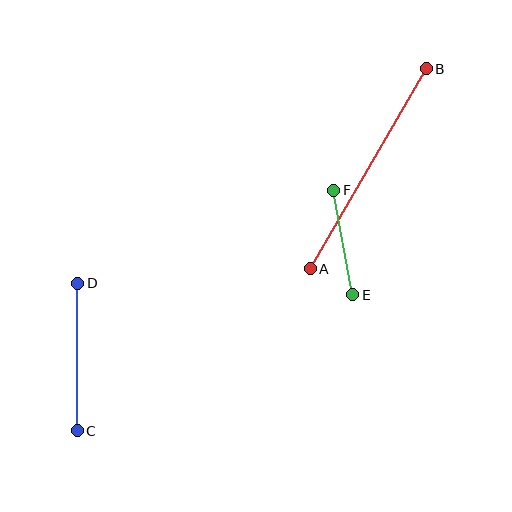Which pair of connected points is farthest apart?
Points A and B are farthest apart.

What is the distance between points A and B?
The distance is approximately 231 pixels.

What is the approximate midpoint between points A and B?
The midpoint is at approximately (368, 169) pixels.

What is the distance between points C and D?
The distance is approximately 147 pixels.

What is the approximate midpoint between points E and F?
The midpoint is at approximately (343, 243) pixels.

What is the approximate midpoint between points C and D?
The midpoint is at approximately (78, 357) pixels.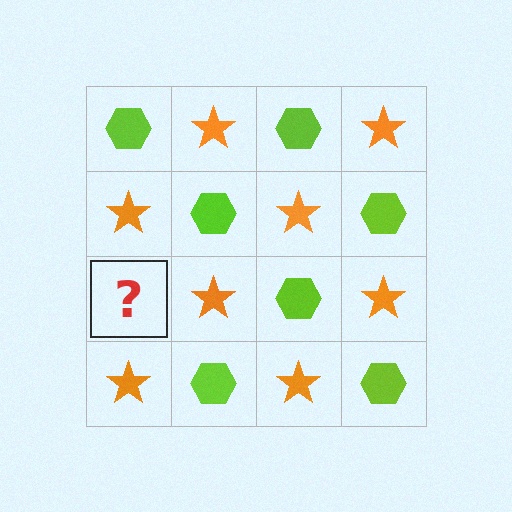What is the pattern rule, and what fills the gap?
The rule is that it alternates lime hexagon and orange star in a checkerboard pattern. The gap should be filled with a lime hexagon.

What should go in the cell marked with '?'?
The missing cell should contain a lime hexagon.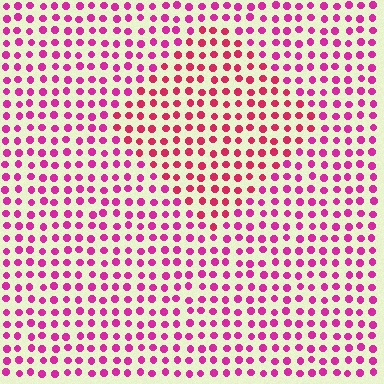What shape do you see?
I see a diamond.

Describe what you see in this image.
The image is filled with small magenta elements in a uniform arrangement. A diamond-shaped region is visible where the elements are tinted to a slightly different hue, forming a subtle color boundary.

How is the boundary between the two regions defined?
The boundary is defined purely by a slight shift in hue (about 24 degrees). Spacing, size, and orientation are identical on both sides.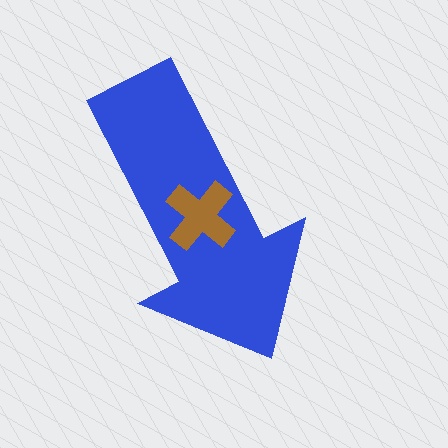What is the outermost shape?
The blue arrow.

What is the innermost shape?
The brown cross.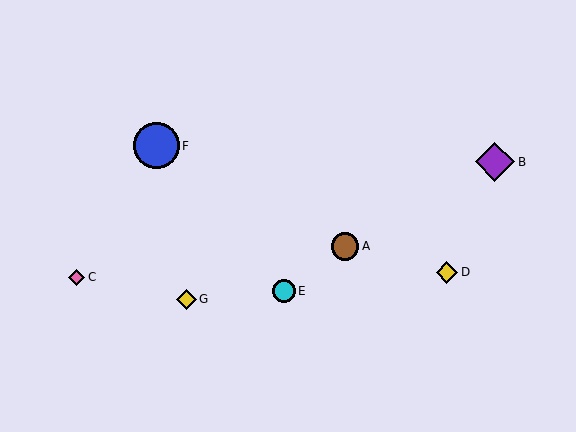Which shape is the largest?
The blue circle (labeled F) is the largest.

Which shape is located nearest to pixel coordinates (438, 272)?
The yellow diamond (labeled D) at (447, 272) is nearest to that location.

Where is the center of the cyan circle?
The center of the cyan circle is at (284, 291).